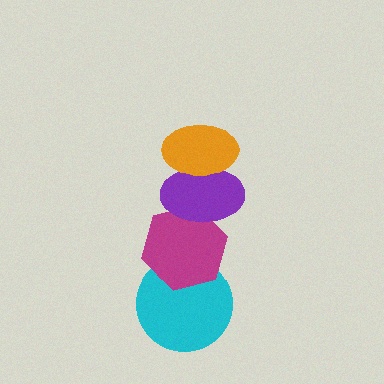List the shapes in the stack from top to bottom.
From top to bottom: the orange ellipse, the purple ellipse, the magenta hexagon, the cyan circle.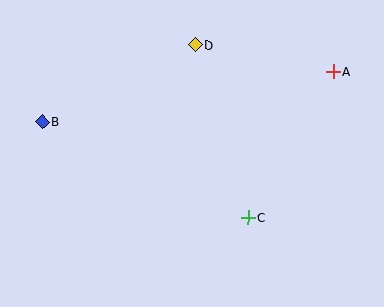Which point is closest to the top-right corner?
Point A is closest to the top-right corner.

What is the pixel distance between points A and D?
The distance between A and D is 141 pixels.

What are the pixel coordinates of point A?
Point A is at (333, 71).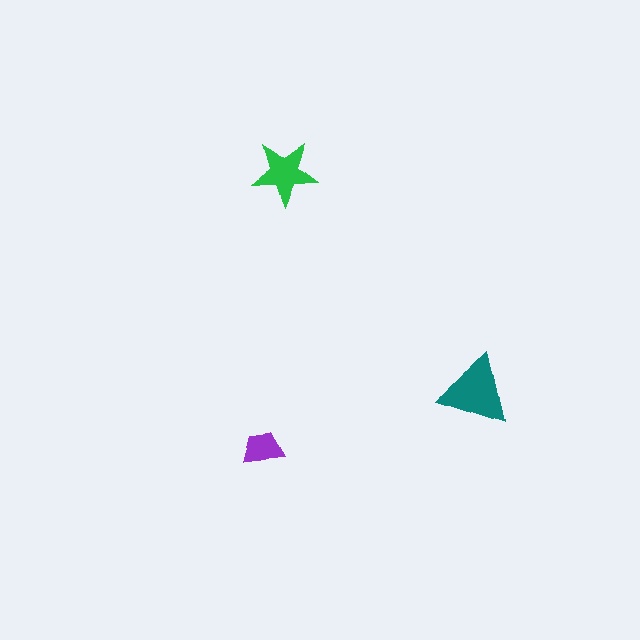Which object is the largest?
The teal triangle.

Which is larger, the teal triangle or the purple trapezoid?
The teal triangle.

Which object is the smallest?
The purple trapezoid.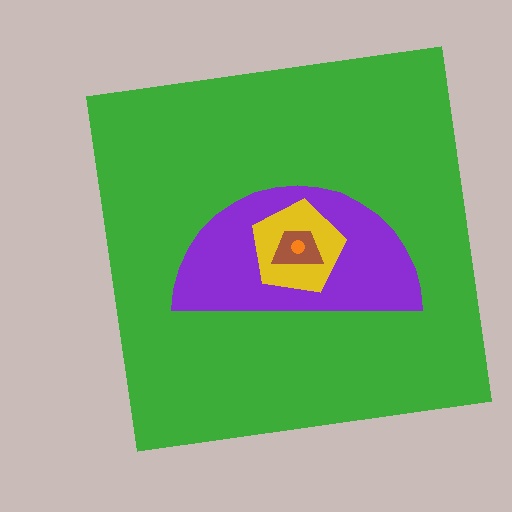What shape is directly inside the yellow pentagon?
The brown trapezoid.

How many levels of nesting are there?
5.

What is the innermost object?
The orange circle.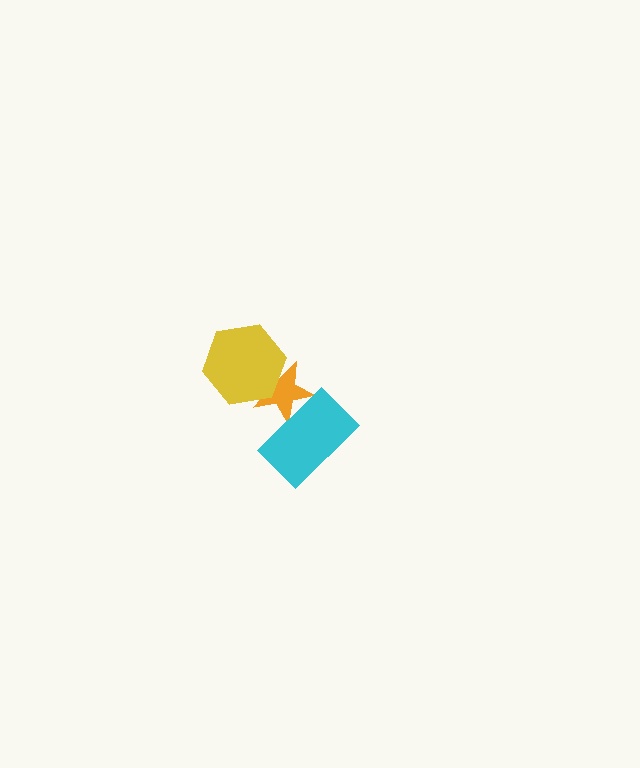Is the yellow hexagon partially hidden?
No, no other shape covers it.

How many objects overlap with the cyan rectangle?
1 object overlaps with the cyan rectangle.